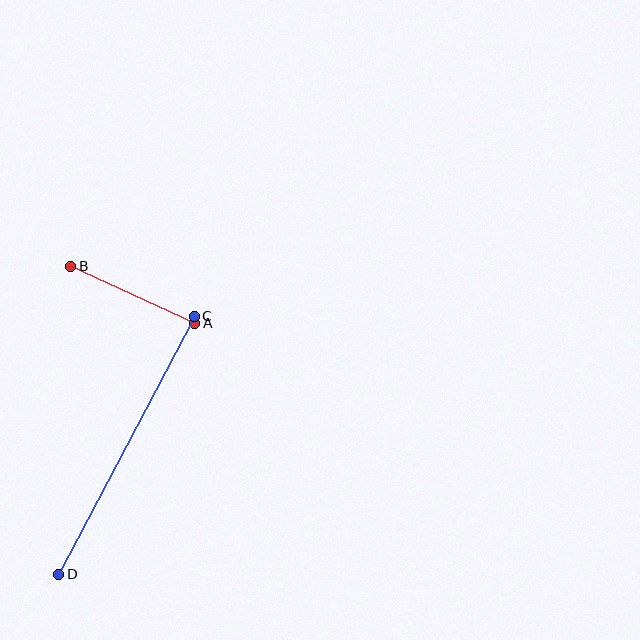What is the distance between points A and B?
The distance is approximately 137 pixels.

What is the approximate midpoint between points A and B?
The midpoint is at approximately (133, 295) pixels.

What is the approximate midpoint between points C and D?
The midpoint is at approximately (127, 445) pixels.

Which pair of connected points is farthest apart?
Points C and D are farthest apart.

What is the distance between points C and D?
The distance is approximately 292 pixels.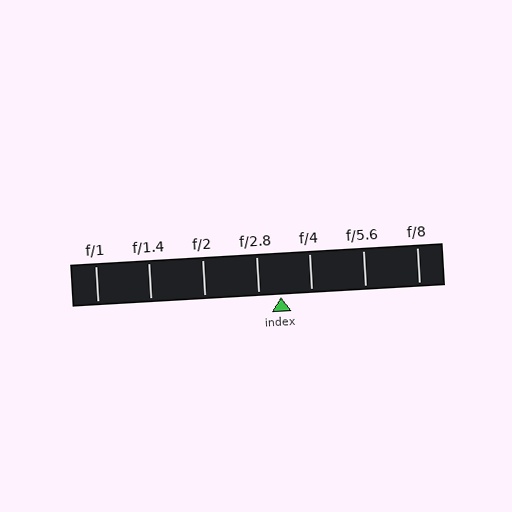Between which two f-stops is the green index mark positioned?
The index mark is between f/2.8 and f/4.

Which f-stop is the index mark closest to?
The index mark is closest to f/2.8.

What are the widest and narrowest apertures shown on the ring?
The widest aperture shown is f/1 and the narrowest is f/8.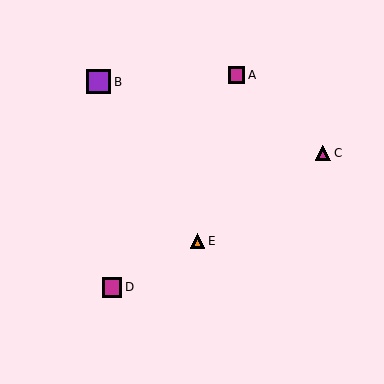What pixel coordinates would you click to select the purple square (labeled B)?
Click at (99, 82) to select the purple square B.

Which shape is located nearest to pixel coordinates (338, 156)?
The magenta triangle (labeled C) at (323, 153) is nearest to that location.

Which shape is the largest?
The purple square (labeled B) is the largest.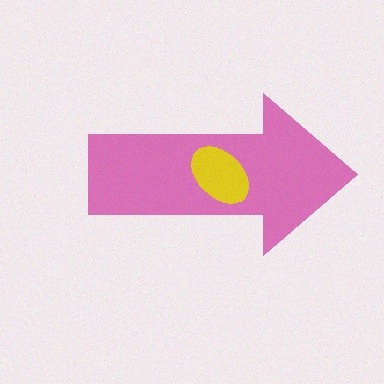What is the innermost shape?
The yellow ellipse.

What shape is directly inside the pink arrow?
The yellow ellipse.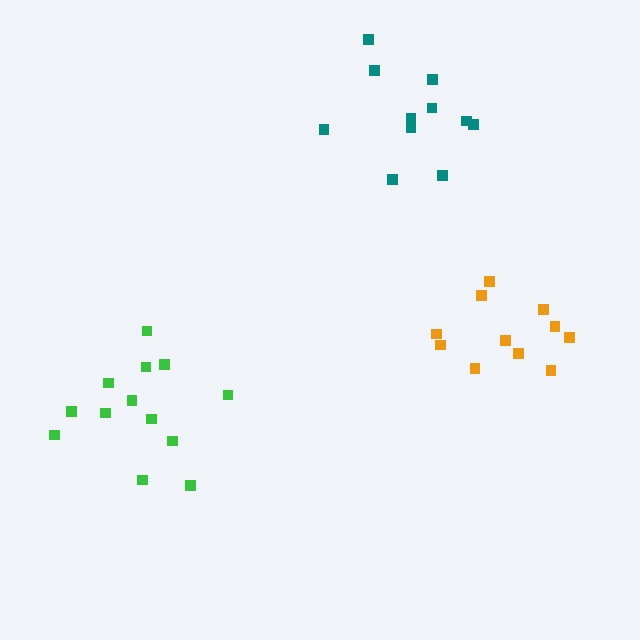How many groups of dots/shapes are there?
There are 3 groups.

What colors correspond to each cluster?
The clusters are colored: orange, green, teal.